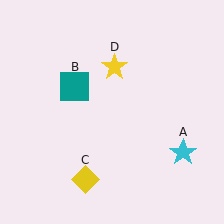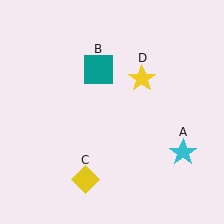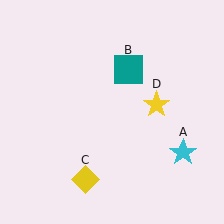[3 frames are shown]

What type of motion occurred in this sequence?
The teal square (object B), yellow star (object D) rotated clockwise around the center of the scene.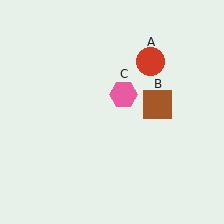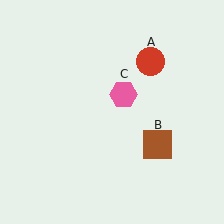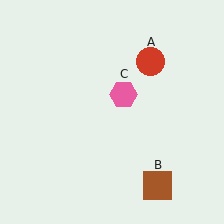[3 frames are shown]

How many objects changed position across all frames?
1 object changed position: brown square (object B).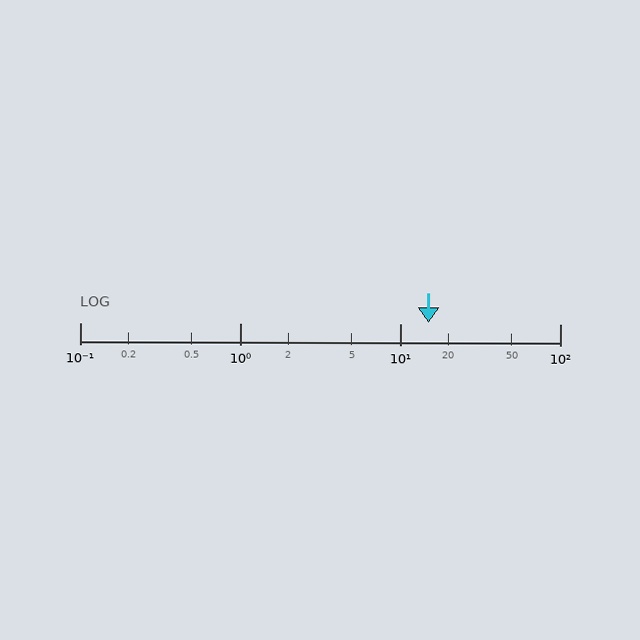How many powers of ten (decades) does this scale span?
The scale spans 3 decades, from 0.1 to 100.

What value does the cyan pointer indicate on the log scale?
The pointer indicates approximately 15.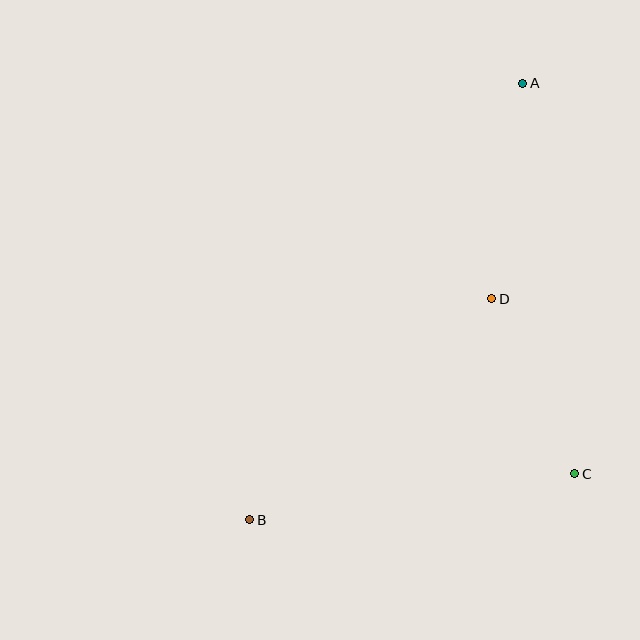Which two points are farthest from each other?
Points A and B are farthest from each other.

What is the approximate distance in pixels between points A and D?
The distance between A and D is approximately 217 pixels.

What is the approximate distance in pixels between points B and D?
The distance between B and D is approximately 328 pixels.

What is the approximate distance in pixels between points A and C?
The distance between A and C is approximately 394 pixels.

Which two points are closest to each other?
Points C and D are closest to each other.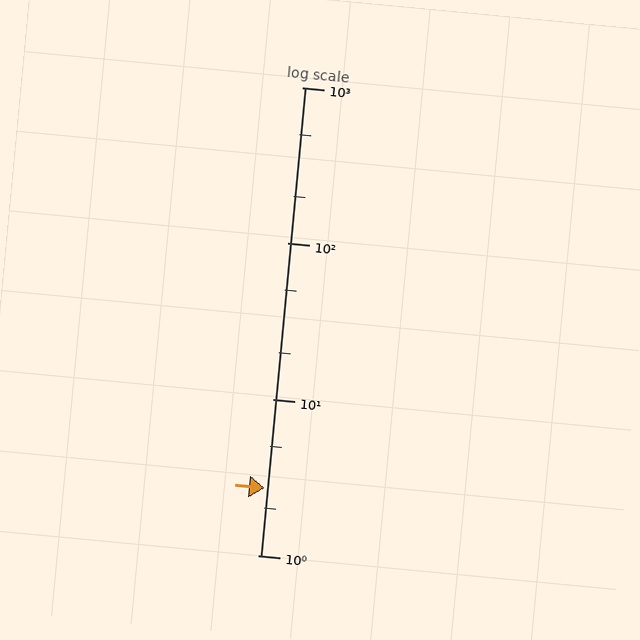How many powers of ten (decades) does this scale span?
The scale spans 3 decades, from 1 to 1000.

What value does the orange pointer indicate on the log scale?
The pointer indicates approximately 2.7.